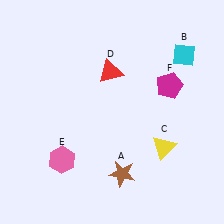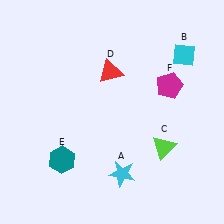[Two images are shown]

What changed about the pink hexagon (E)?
In Image 1, E is pink. In Image 2, it changed to teal.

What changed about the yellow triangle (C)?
In Image 1, C is yellow. In Image 2, it changed to lime.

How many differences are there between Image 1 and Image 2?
There are 3 differences between the two images.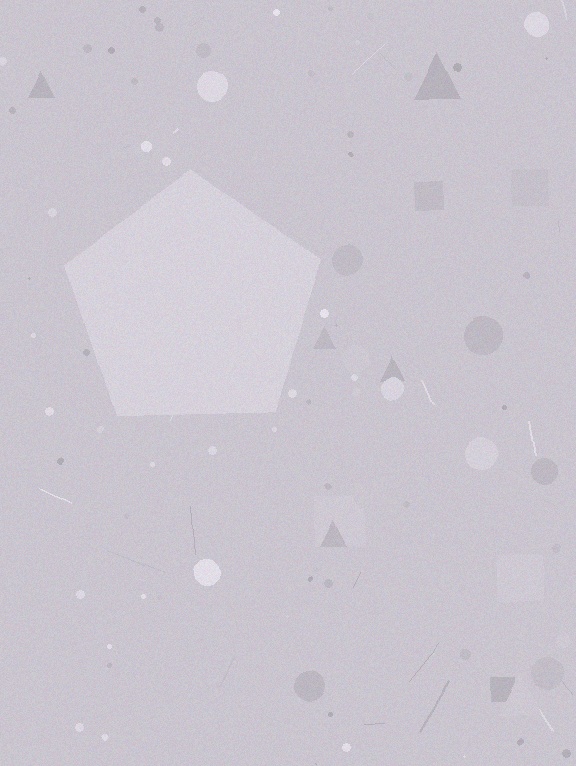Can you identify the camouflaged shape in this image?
The camouflaged shape is a pentagon.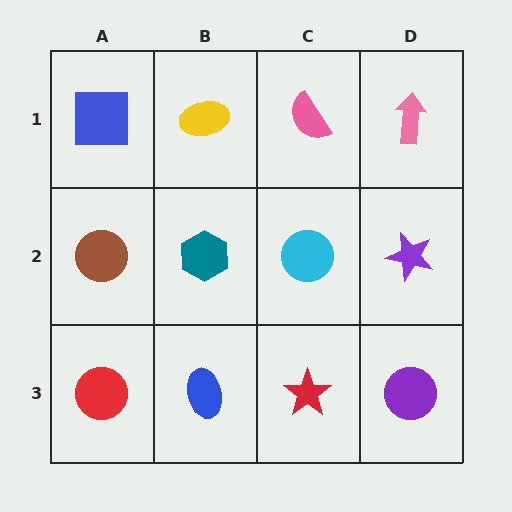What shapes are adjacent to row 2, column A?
A blue square (row 1, column A), a red circle (row 3, column A), a teal hexagon (row 2, column B).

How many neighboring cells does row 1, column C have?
3.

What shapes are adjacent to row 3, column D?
A purple star (row 2, column D), a red star (row 3, column C).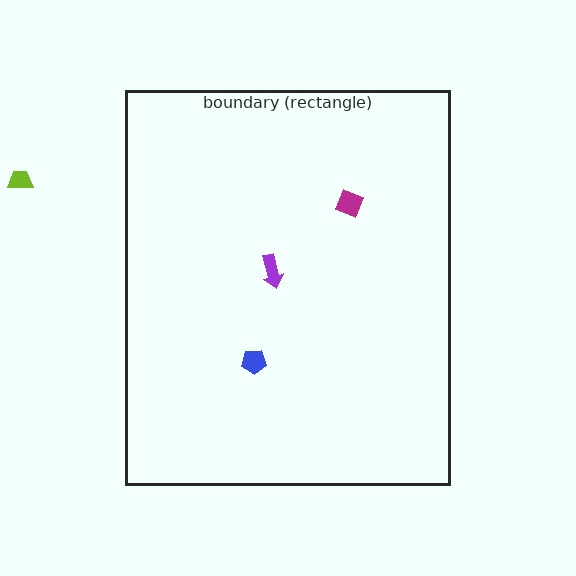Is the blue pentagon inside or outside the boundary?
Inside.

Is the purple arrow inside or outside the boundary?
Inside.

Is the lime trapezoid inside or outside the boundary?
Outside.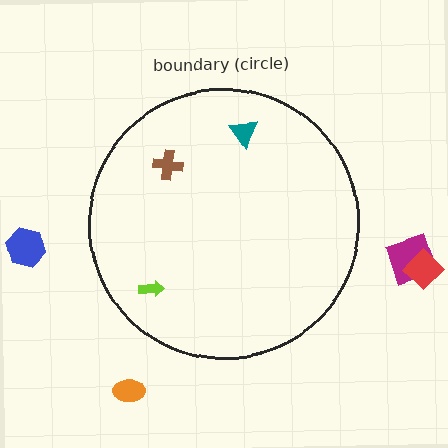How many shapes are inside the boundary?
3 inside, 4 outside.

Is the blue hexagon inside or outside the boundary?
Outside.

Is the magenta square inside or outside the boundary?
Outside.